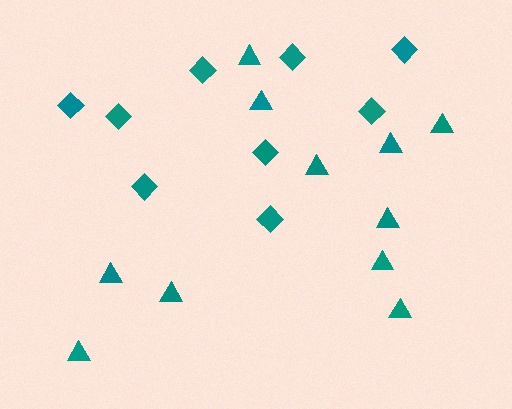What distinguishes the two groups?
There are 2 groups: one group of diamonds (9) and one group of triangles (11).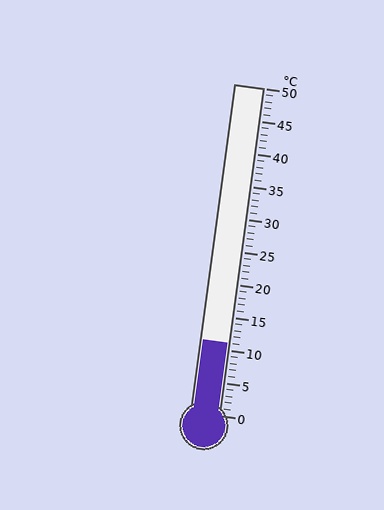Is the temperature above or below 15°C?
The temperature is below 15°C.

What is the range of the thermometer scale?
The thermometer scale ranges from 0°C to 50°C.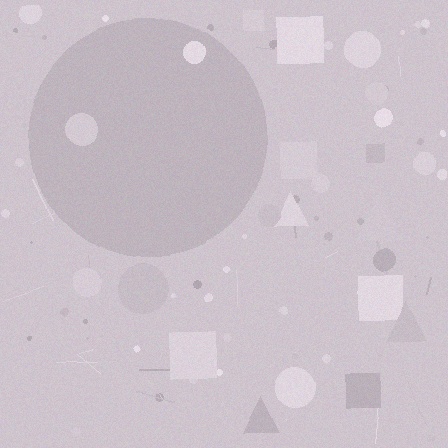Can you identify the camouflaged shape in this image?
The camouflaged shape is a circle.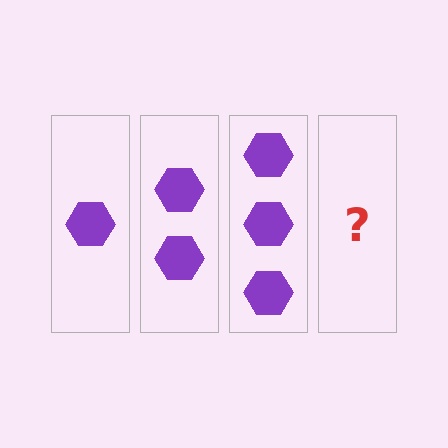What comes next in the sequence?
The next element should be 4 hexagons.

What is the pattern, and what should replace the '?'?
The pattern is that each step adds one more hexagon. The '?' should be 4 hexagons.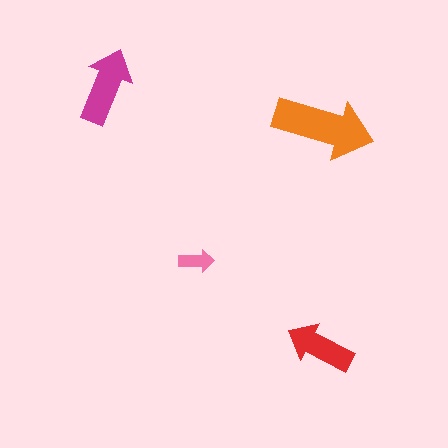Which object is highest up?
The magenta arrow is topmost.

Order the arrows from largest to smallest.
the orange one, the magenta one, the red one, the pink one.